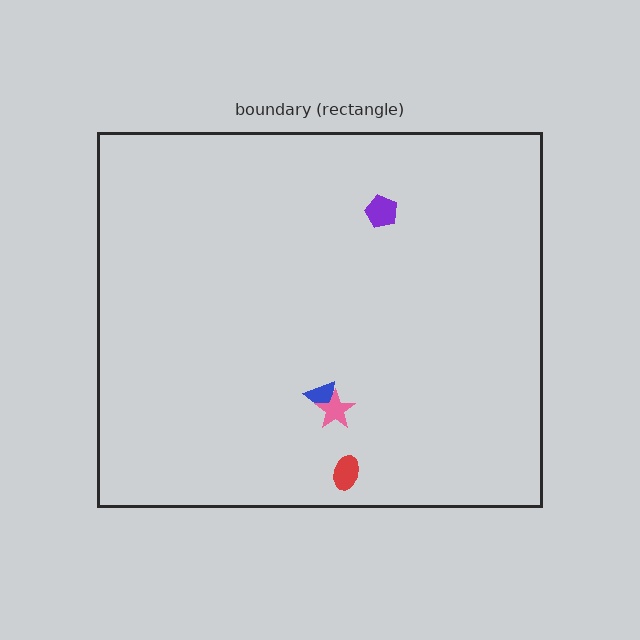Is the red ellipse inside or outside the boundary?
Inside.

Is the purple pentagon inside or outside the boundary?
Inside.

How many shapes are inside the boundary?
4 inside, 0 outside.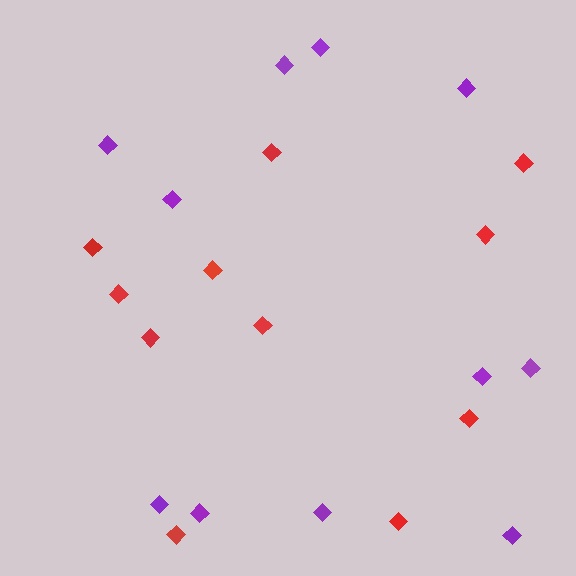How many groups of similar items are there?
There are 2 groups: one group of purple diamonds (11) and one group of red diamonds (11).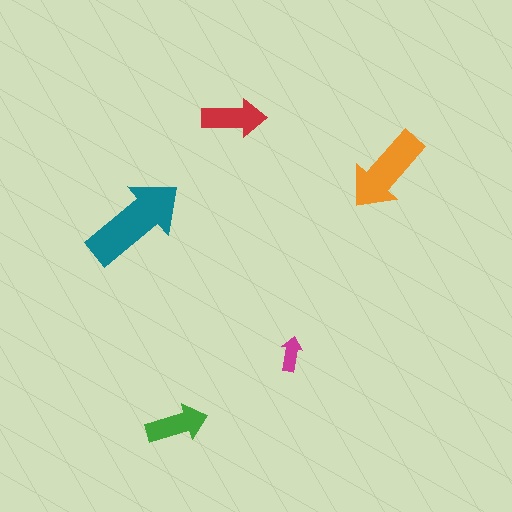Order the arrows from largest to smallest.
the teal one, the orange one, the red one, the green one, the magenta one.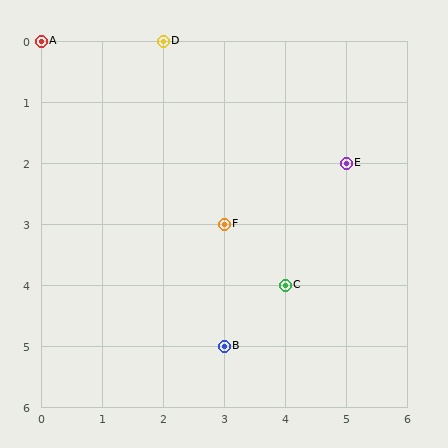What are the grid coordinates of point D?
Point D is at grid coordinates (2, 0).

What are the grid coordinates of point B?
Point B is at grid coordinates (3, 5).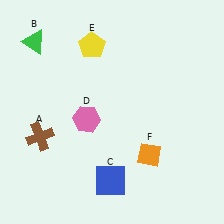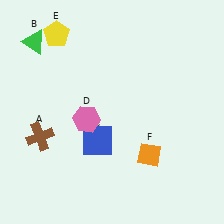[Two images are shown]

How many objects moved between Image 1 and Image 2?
2 objects moved between the two images.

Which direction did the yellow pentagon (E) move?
The yellow pentagon (E) moved left.